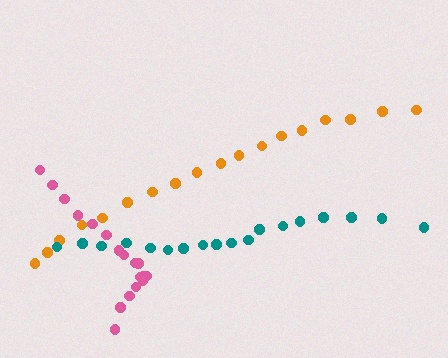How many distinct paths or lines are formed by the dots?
There are 3 distinct paths.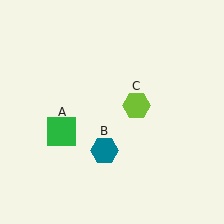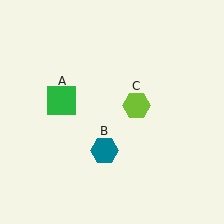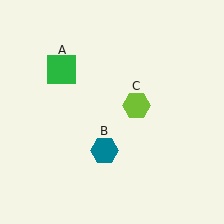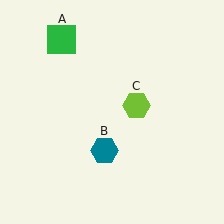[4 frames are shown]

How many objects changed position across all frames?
1 object changed position: green square (object A).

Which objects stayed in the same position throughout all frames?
Teal hexagon (object B) and lime hexagon (object C) remained stationary.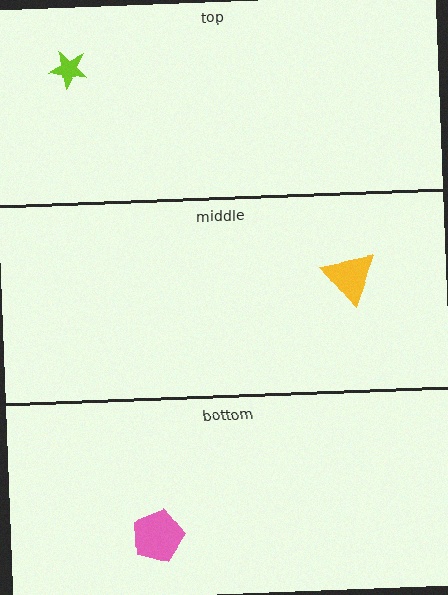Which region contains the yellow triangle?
The middle region.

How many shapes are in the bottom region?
1.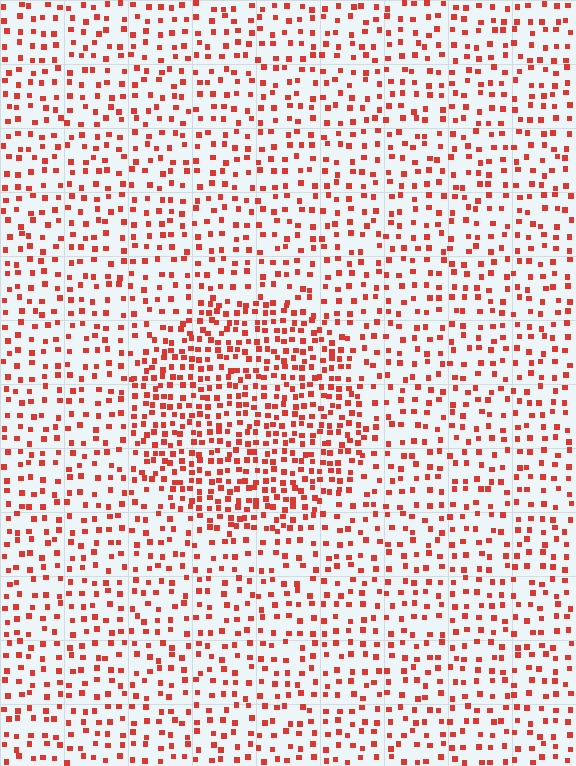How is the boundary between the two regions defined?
The boundary is defined by a change in element density (approximately 1.9x ratio). All elements are the same color, size, and shape.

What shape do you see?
I see a circle.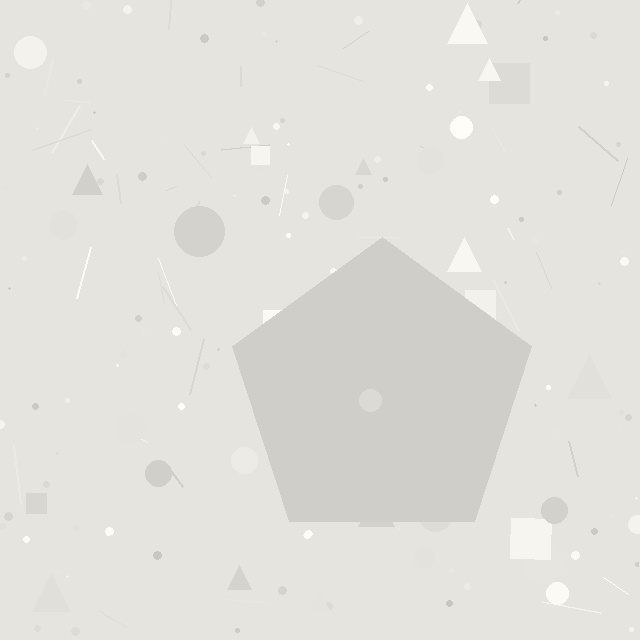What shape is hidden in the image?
A pentagon is hidden in the image.